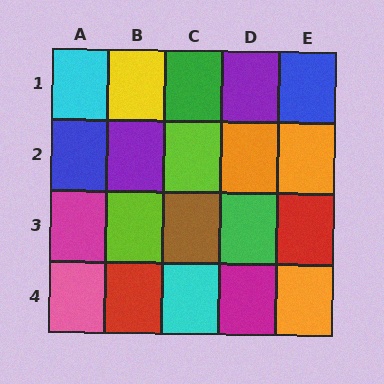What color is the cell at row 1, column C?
Green.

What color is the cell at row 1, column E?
Blue.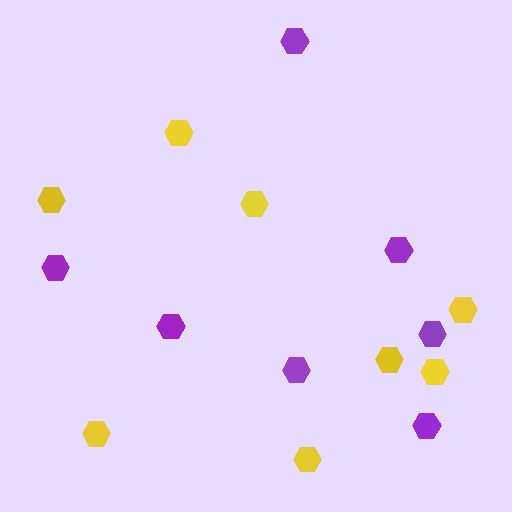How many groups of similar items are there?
There are 2 groups: one group of purple hexagons (7) and one group of yellow hexagons (8).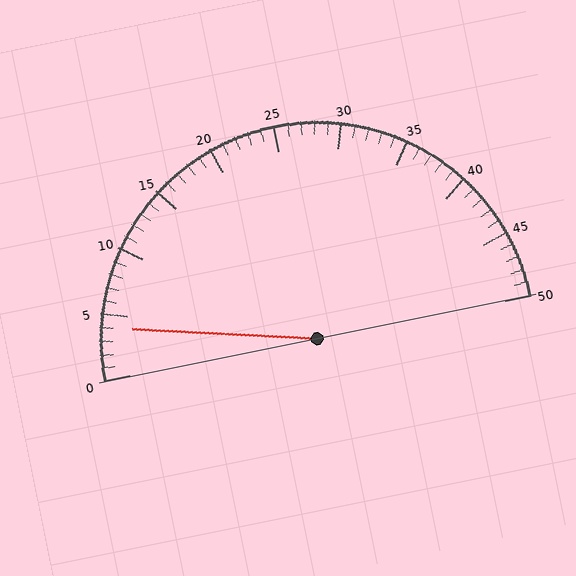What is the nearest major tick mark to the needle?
The nearest major tick mark is 5.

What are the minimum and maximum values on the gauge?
The gauge ranges from 0 to 50.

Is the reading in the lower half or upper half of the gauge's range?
The reading is in the lower half of the range (0 to 50).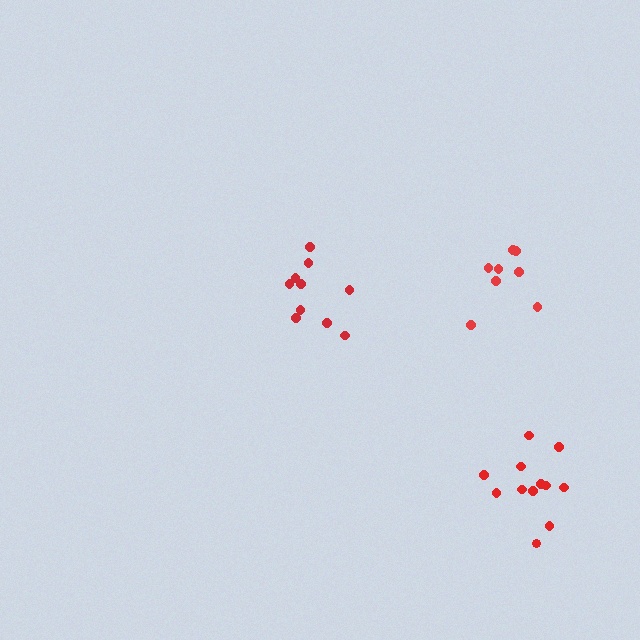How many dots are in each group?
Group 1: 12 dots, Group 2: 10 dots, Group 3: 8 dots (30 total).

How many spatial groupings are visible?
There are 3 spatial groupings.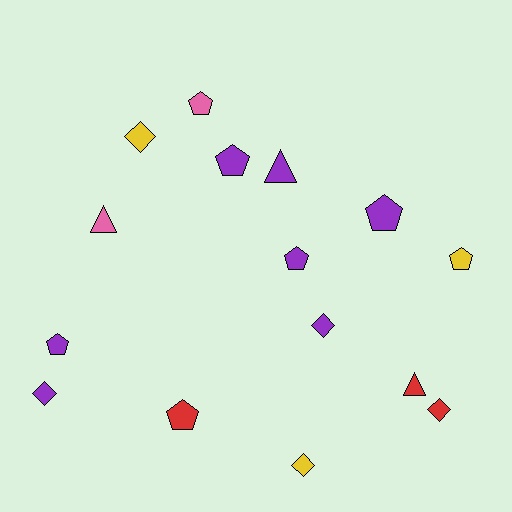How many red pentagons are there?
There is 1 red pentagon.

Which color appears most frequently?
Purple, with 7 objects.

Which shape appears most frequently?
Pentagon, with 7 objects.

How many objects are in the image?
There are 15 objects.